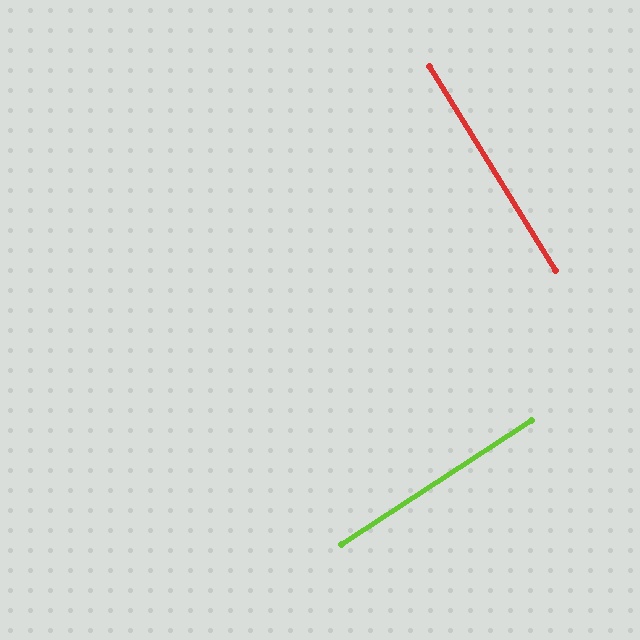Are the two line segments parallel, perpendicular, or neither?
Perpendicular — they meet at approximately 89°.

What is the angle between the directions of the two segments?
Approximately 89 degrees.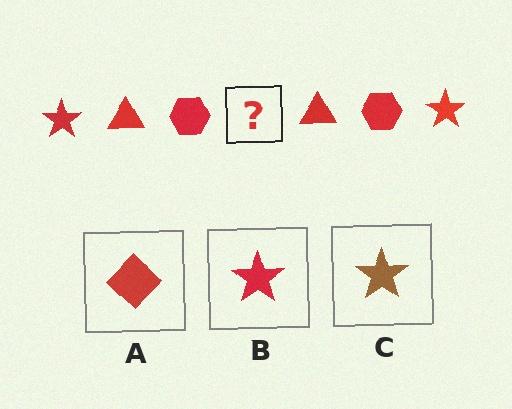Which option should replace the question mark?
Option B.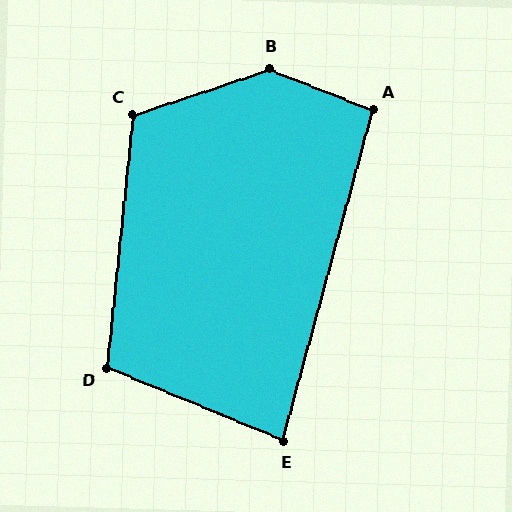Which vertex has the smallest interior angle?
E, at approximately 83 degrees.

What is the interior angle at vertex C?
Approximately 114 degrees (obtuse).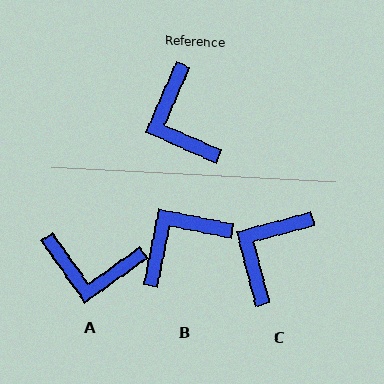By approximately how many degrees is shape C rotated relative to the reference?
Approximately 51 degrees clockwise.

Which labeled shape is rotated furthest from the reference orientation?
B, about 77 degrees away.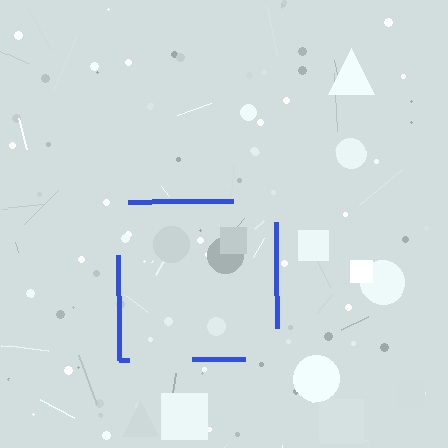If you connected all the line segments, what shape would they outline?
They would outline a square.